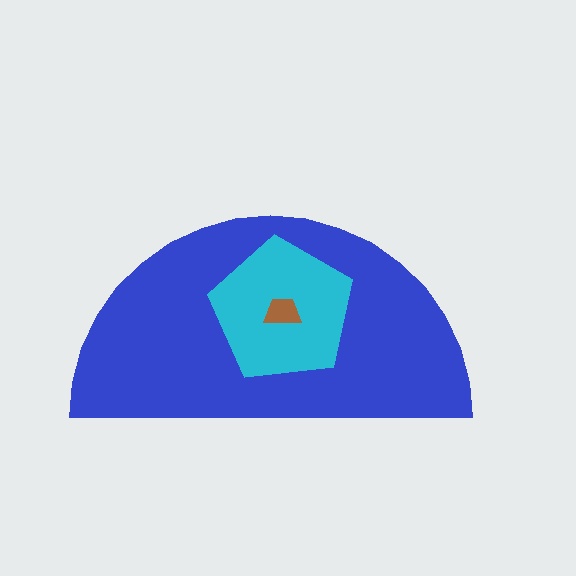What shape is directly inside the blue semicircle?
The cyan pentagon.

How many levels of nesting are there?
3.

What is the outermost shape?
The blue semicircle.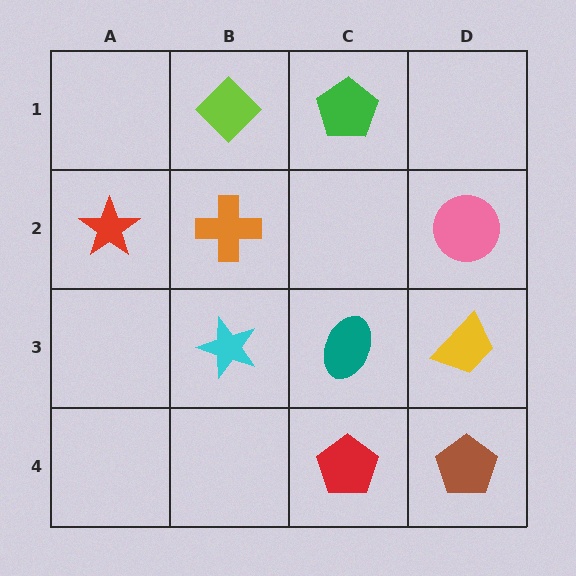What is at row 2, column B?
An orange cross.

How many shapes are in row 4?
2 shapes.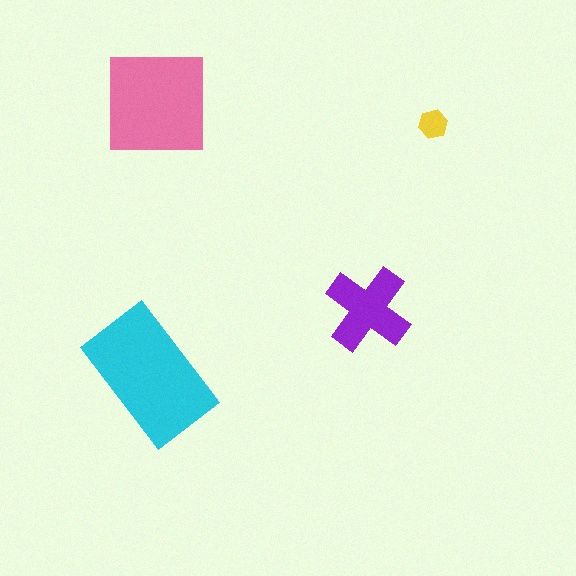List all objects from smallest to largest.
The yellow hexagon, the purple cross, the pink square, the cyan rectangle.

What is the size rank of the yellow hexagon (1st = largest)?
4th.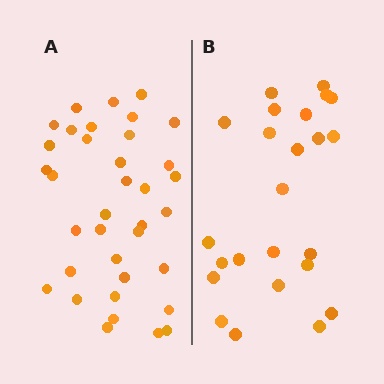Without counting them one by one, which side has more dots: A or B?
Region A (the left region) has more dots.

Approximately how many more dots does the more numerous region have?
Region A has roughly 12 or so more dots than region B.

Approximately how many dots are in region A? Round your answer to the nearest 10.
About 40 dots. (The exact count is 36, which rounds to 40.)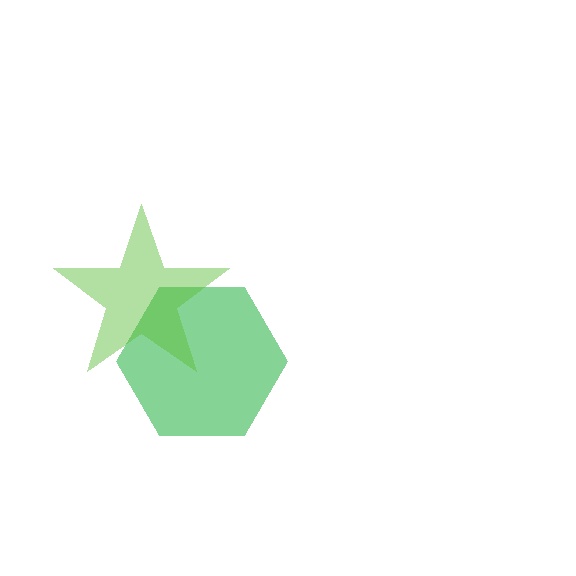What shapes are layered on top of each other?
The layered shapes are: a green hexagon, a lime star.